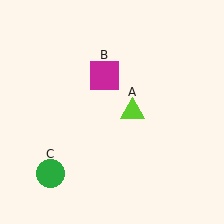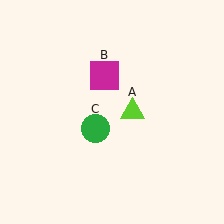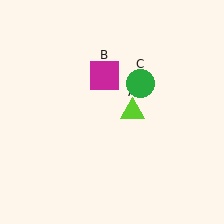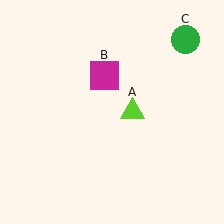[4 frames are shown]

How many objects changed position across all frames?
1 object changed position: green circle (object C).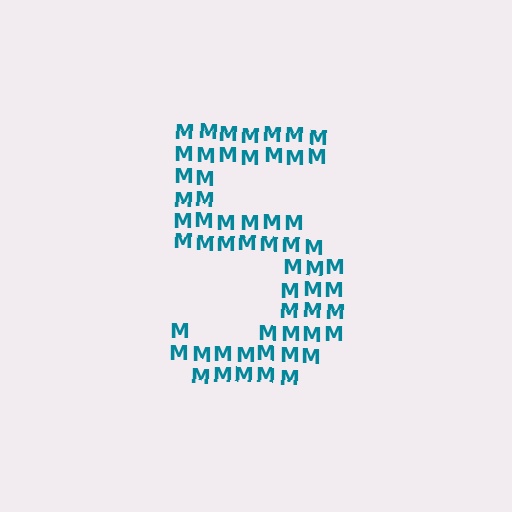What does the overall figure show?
The overall figure shows the digit 5.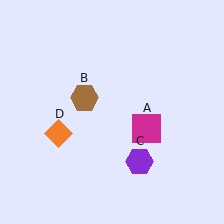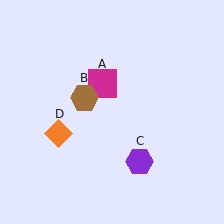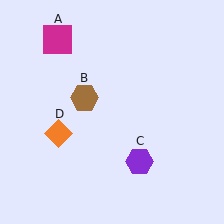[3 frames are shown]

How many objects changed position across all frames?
1 object changed position: magenta square (object A).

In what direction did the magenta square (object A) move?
The magenta square (object A) moved up and to the left.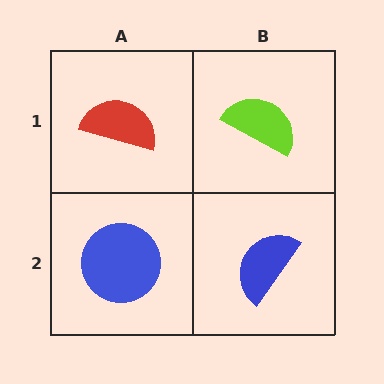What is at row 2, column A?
A blue circle.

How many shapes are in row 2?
2 shapes.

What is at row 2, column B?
A blue semicircle.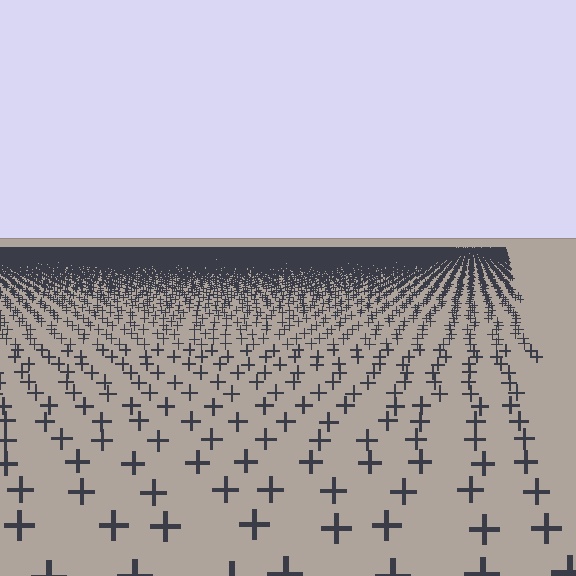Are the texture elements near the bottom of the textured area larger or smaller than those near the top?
Larger. Near the bottom, elements are closer to the viewer and appear at a bigger on-screen size.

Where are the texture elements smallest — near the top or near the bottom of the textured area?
Near the top.